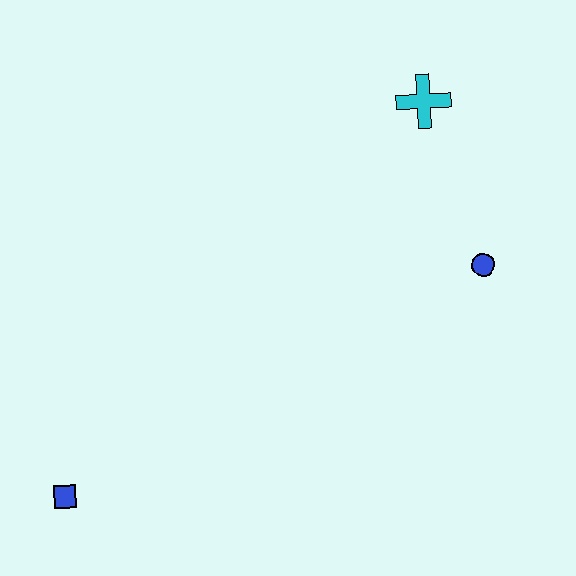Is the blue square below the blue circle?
Yes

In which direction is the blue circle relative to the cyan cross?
The blue circle is below the cyan cross.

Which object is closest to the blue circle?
The cyan cross is closest to the blue circle.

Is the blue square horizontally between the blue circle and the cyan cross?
No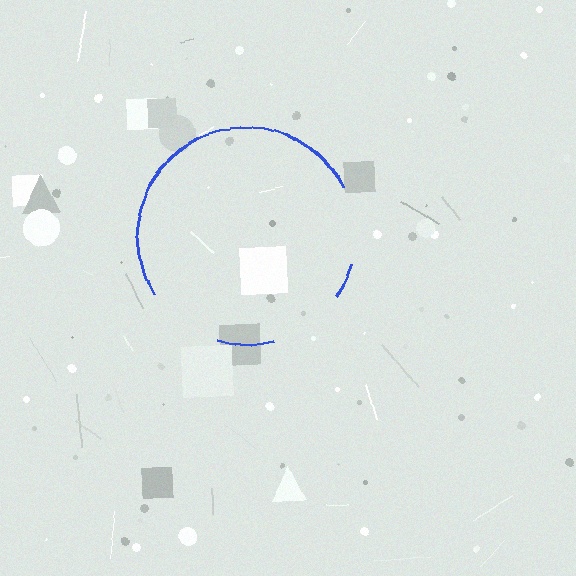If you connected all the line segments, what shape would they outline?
They would outline a circle.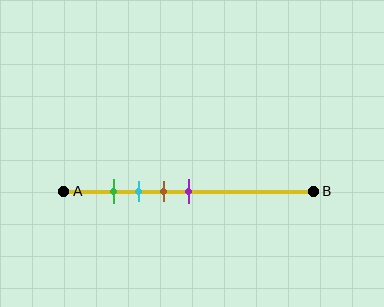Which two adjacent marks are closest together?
The green and cyan marks are the closest adjacent pair.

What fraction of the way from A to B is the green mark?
The green mark is approximately 20% (0.2) of the way from A to B.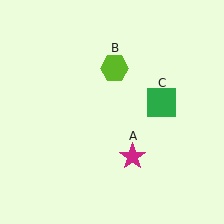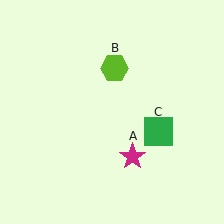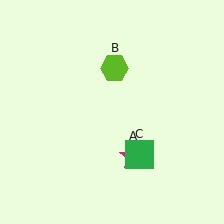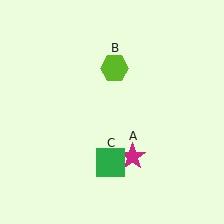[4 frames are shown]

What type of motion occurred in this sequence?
The green square (object C) rotated clockwise around the center of the scene.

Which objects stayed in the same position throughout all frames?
Magenta star (object A) and lime hexagon (object B) remained stationary.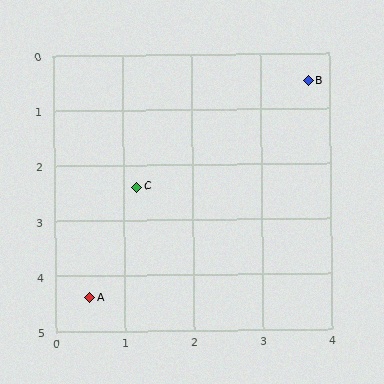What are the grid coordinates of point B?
Point B is at approximately (3.7, 0.5).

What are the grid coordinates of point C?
Point C is at approximately (1.2, 2.4).